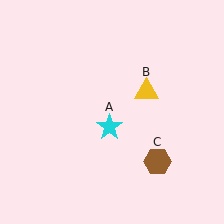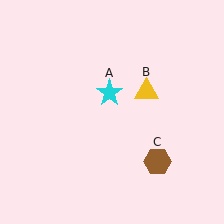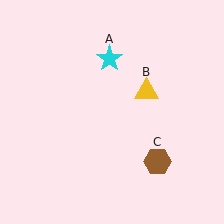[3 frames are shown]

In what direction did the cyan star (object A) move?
The cyan star (object A) moved up.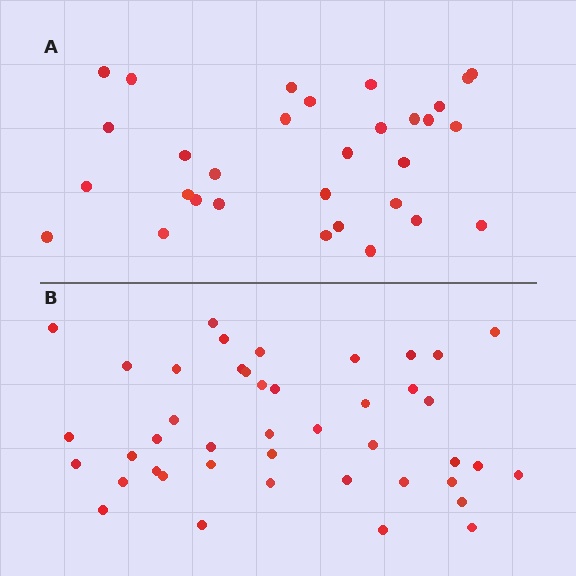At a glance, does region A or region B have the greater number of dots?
Region B (the bottom region) has more dots.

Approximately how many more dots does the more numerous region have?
Region B has roughly 12 or so more dots than region A.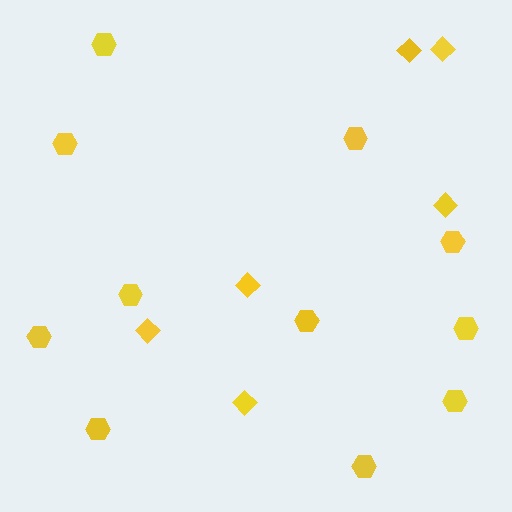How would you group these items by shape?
There are 2 groups: one group of hexagons (11) and one group of diamonds (6).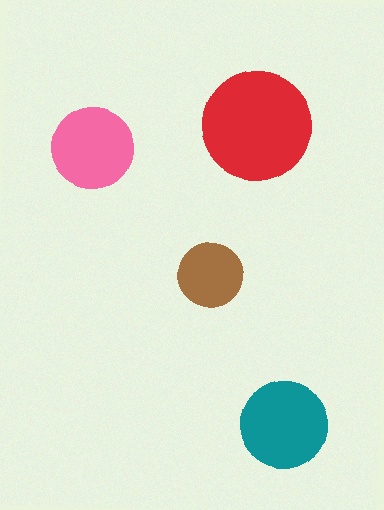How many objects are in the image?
There are 4 objects in the image.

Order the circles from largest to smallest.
the red one, the teal one, the pink one, the brown one.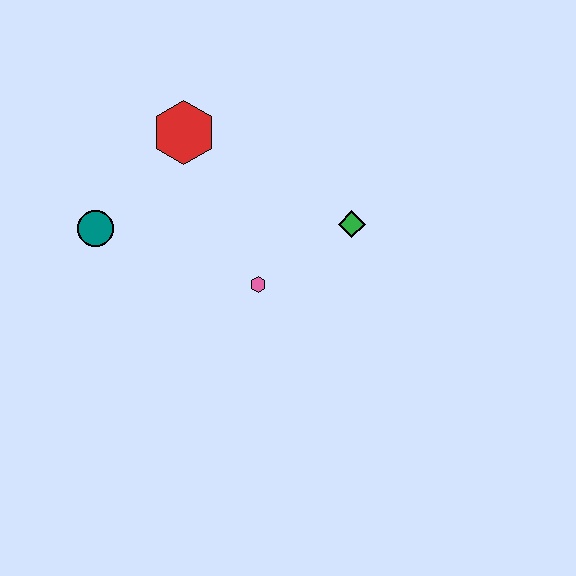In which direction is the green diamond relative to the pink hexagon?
The green diamond is to the right of the pink hexagon.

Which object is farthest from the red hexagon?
The green diamond is farthest from the red hexagon.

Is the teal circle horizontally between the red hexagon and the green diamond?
No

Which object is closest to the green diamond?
The pink hexagon is closest to the green diamond.